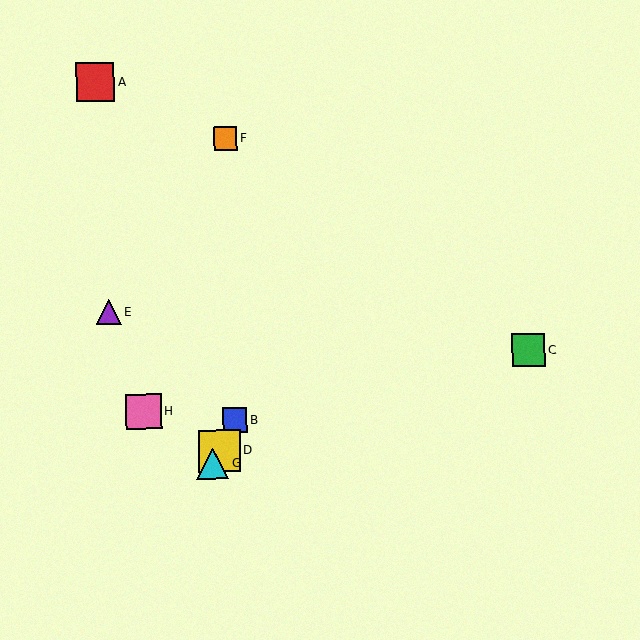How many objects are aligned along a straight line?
3 objects (B, D, G) are aligned along a straight line.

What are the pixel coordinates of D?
Object D is at (219, 451).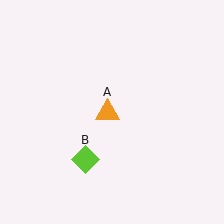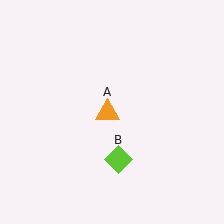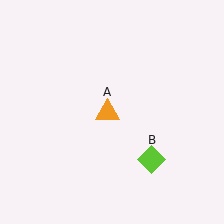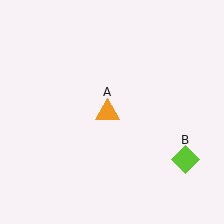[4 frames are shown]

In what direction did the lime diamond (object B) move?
The lime diamond (object B) moved right.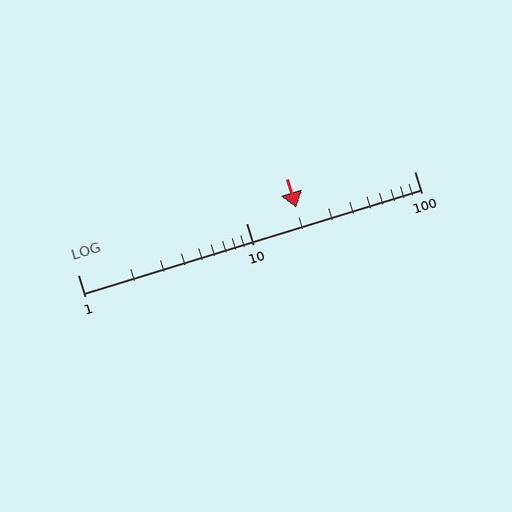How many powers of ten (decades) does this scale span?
The scale spans 2 decades, from 1 to 100.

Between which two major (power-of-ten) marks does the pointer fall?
The pointer is between 10 and 100.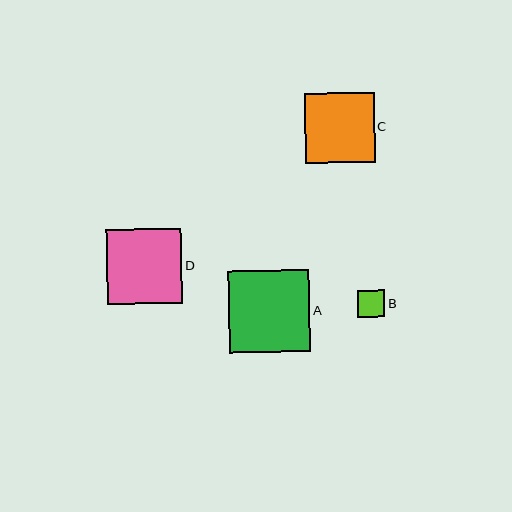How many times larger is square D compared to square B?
Square D is approximately 2.8 times the size of square B.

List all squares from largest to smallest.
From largest to smallest: A, D, C, B.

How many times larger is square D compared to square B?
Square D is approximately 2.8 times the size of square B.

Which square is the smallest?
Square B is the smallest with a size of approximately 27 pixels.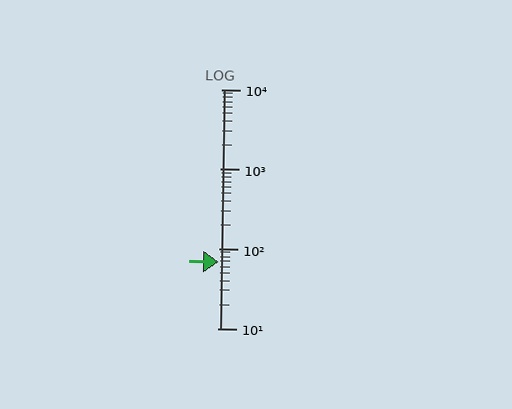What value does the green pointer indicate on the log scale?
The pointer indicates approximately 68.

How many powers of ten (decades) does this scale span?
The scale spans 3 decades, from 10 to 10000.